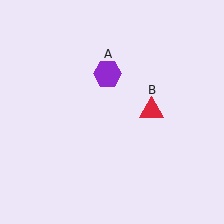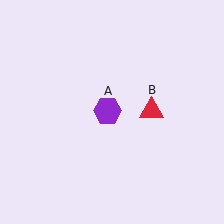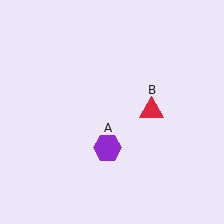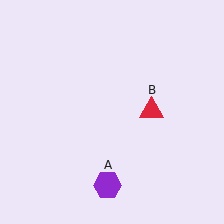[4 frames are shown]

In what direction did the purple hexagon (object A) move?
The purple hexagon (object A) moved down.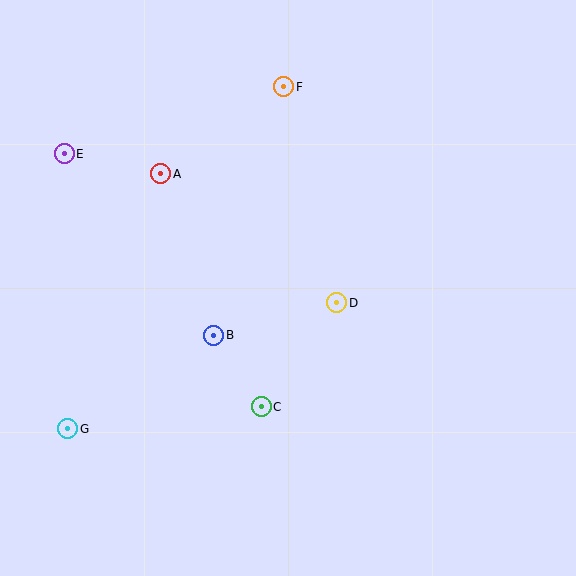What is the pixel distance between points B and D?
The distance between B and D is 127 pixels.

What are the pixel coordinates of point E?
Point E is at (64, 154).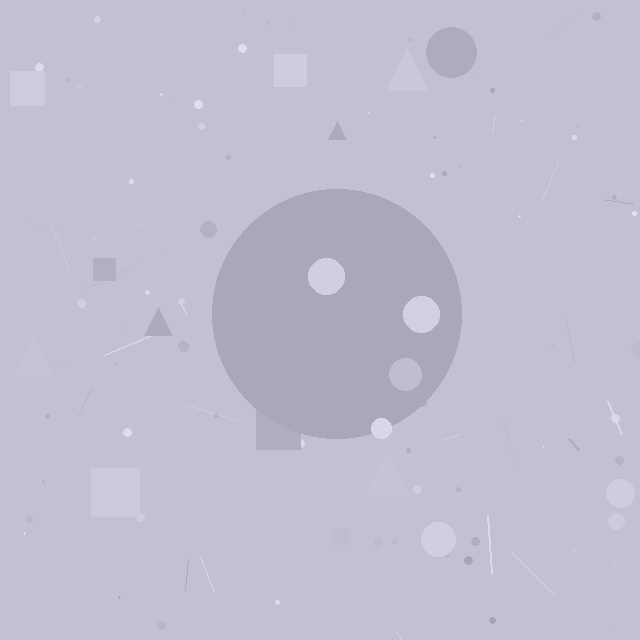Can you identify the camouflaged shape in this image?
The camouflaged shape is a circle.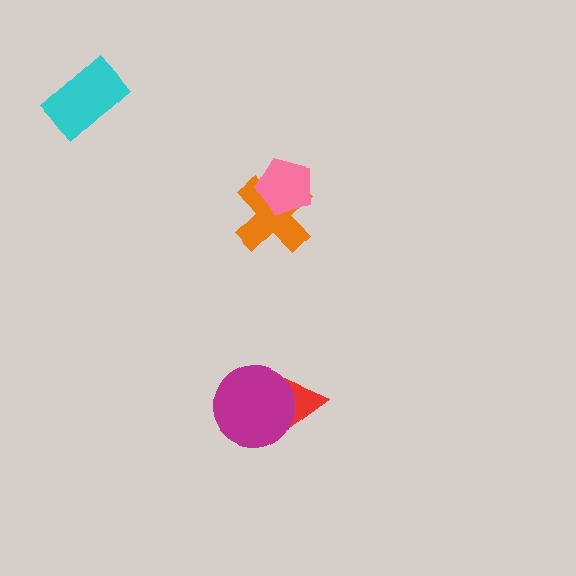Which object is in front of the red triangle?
The magenta circle is in front of the red triangle.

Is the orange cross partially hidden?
Yes, it is partially covered by another shape.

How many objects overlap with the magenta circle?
1 object overlaps with the magenta circle.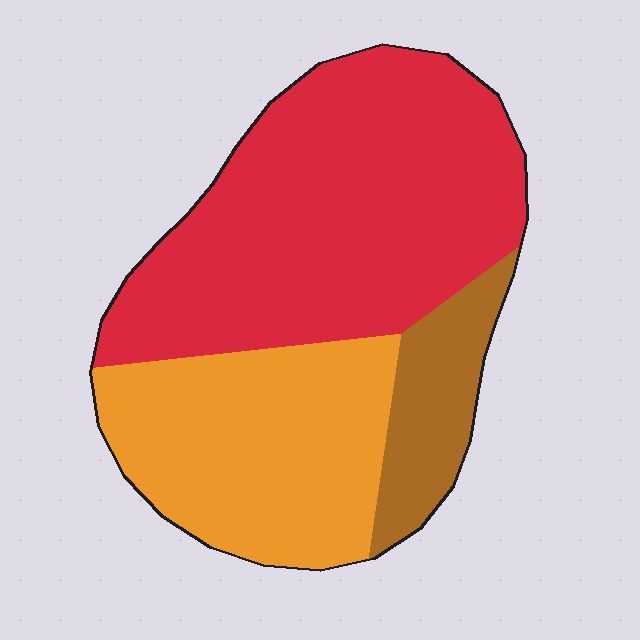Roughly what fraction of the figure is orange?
Orange covers about 35% of the figure.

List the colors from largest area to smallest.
From largest to smallest: red, orange, brown.